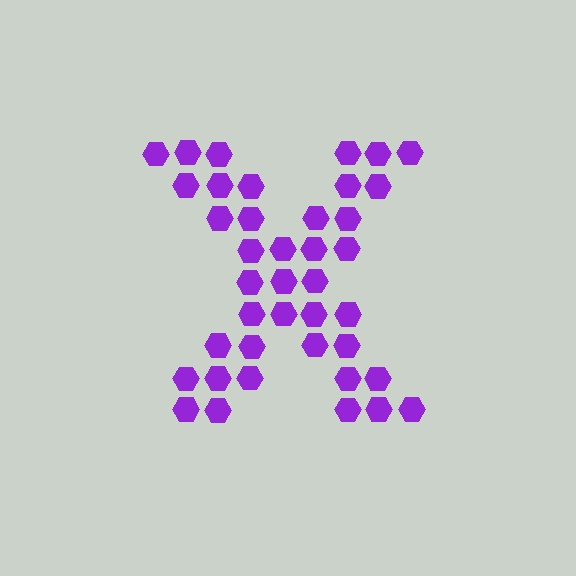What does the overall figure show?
The overall figure shows the letter X.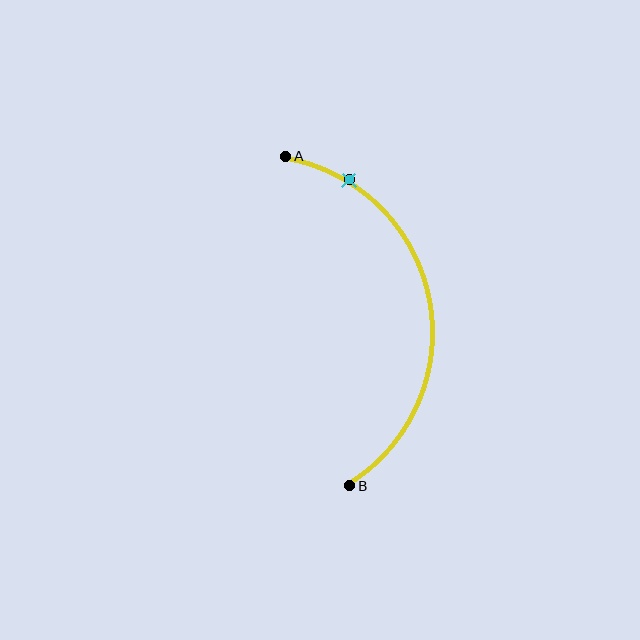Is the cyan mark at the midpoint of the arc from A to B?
No. The cyan mark lies on the arc but is closer to endpoint A. The arc midpoint would be at the point on the curve equidistant along the arc from both A and B.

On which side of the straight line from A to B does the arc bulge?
The arc bulges to the right of the straight line connecting A and B.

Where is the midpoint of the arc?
The arc midpoint is the point on the curve farthest from the straight line joining A and B. It sits to the right of that line.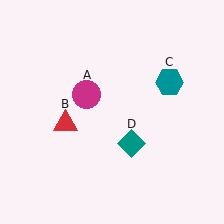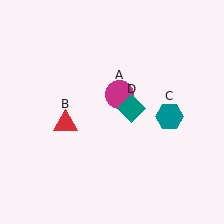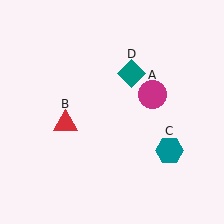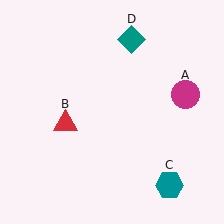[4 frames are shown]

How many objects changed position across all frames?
3 objects changed position: magenta circle (object A), teal hexagon (object C), teal diamond (object D).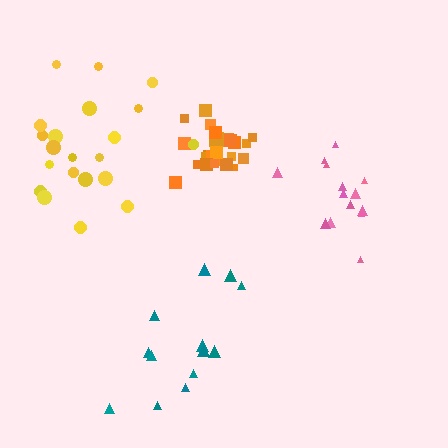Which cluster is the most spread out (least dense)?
Teal.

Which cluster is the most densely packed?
Orange.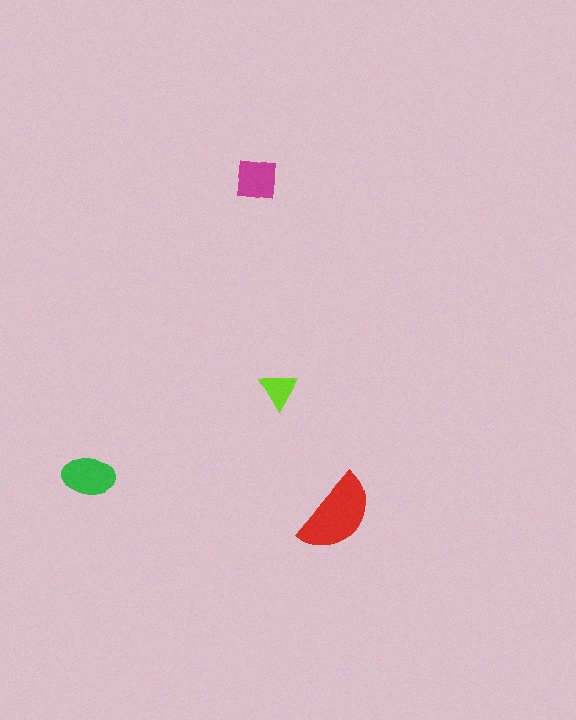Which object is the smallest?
The lime triangle.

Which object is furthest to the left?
The green ellipse is leftmost.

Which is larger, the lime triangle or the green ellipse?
The green ellipse.